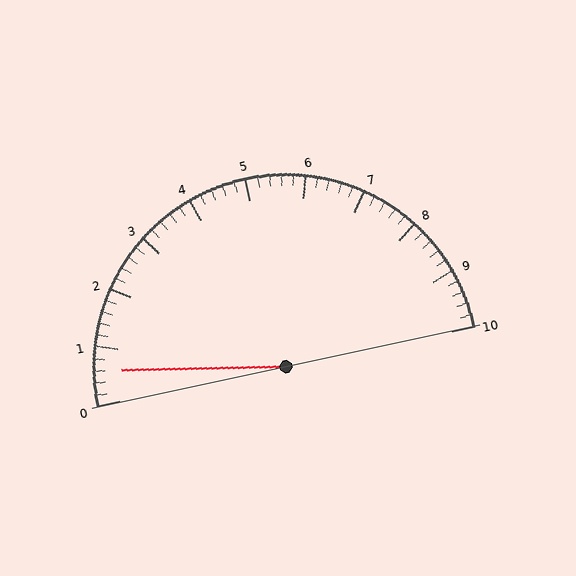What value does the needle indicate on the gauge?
The needle indicates approximately 0.6.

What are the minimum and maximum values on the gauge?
The gauge ranges from 0 to 10.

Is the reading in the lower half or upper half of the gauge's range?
The reading is in the lower half of the range (0 to 10).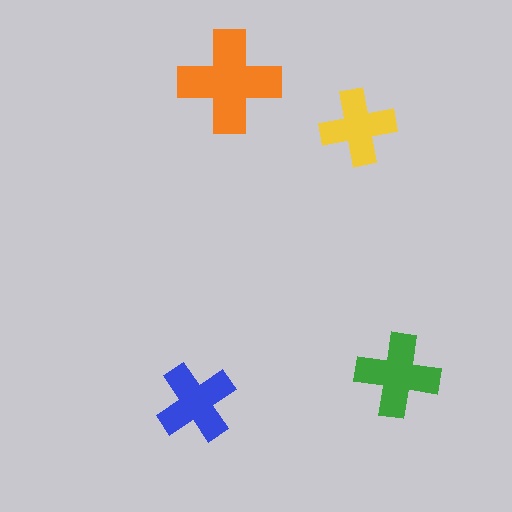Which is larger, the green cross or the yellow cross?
The green one.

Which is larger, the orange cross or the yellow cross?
The orange one.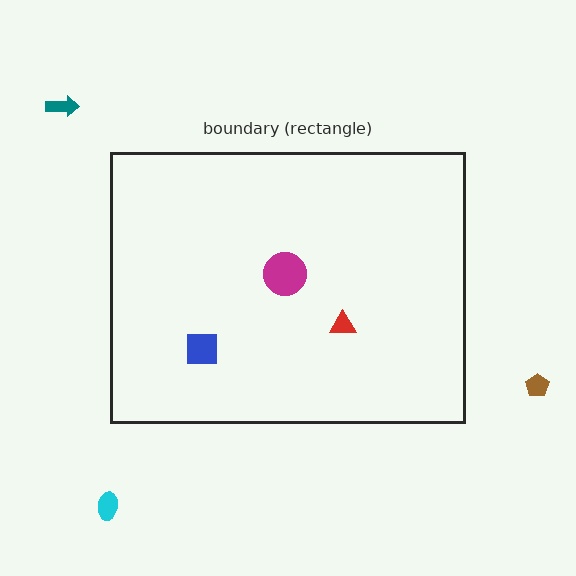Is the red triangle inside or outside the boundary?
Inside.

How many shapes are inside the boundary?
3 inside, 3 outside.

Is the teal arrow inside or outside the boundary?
Outside.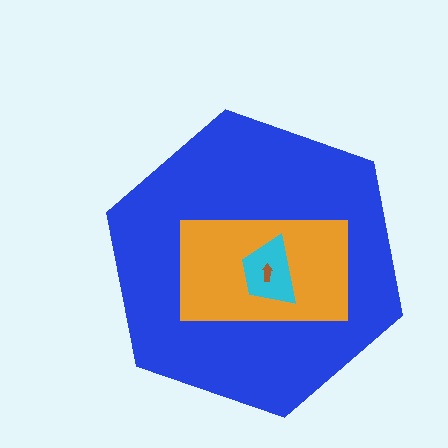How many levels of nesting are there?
4.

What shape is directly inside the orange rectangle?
The cyan trapezoid.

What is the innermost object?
The brown arrow.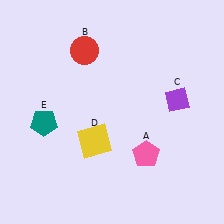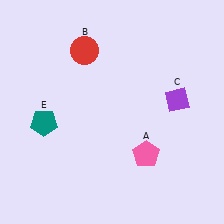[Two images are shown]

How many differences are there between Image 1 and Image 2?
There is 1 difference between the two images.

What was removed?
The yellow square (D) was removed in Image 2.